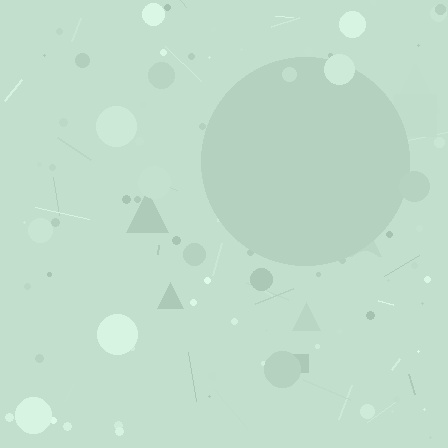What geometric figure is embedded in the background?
A circle is embedded in the background.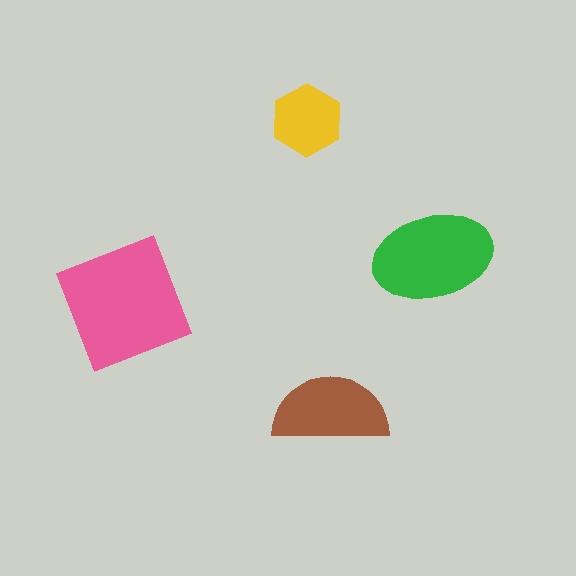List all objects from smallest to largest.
The yellow hexagon, the brown semicircle, the green ellipse, the pink square.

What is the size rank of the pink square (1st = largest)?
1st.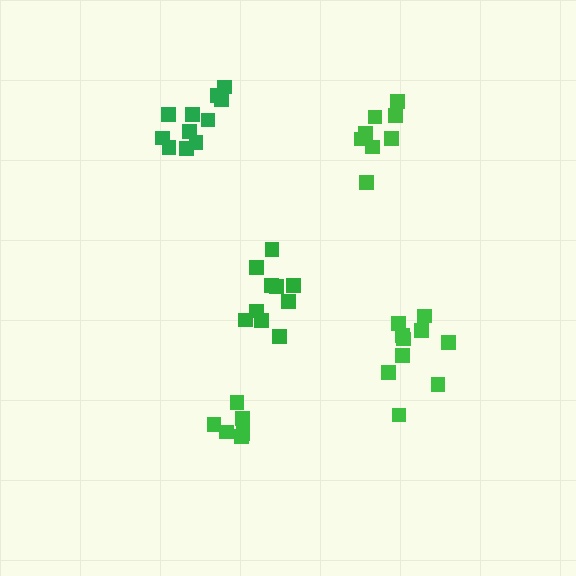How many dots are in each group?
Group 1: 12 dots, Group 2: 10 dots, Group 3: 8 dots, Group 4: 6 dots, Group 5: 10 dots (46 total).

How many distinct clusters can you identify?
There are 5 distinct clusters.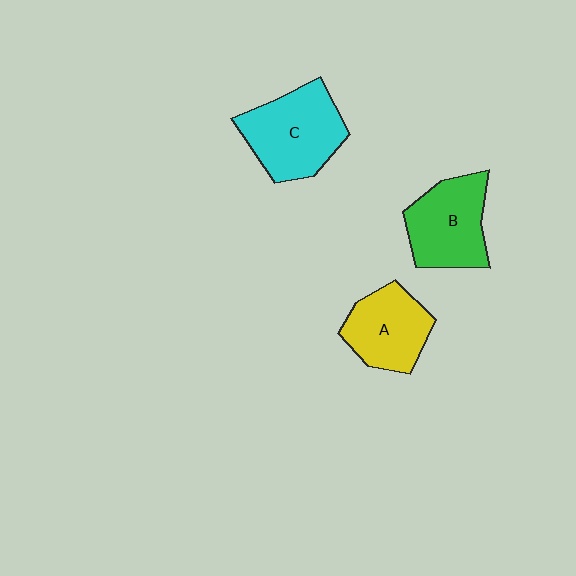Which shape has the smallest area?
Shape A (yellow).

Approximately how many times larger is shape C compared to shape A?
Approximately 1.3 times.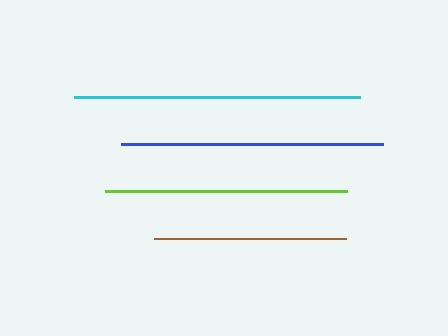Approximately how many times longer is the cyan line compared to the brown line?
The cyan line is approximately 1.5 times the length of the brown line.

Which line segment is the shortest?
The brown line is the shortest at approximately 192 pixels.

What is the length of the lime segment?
The lime segment is approximately 241 pixels long.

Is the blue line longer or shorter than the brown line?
The blue line is longer than the brown line.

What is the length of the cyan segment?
The cyan segment is approximately 286 pixels long.